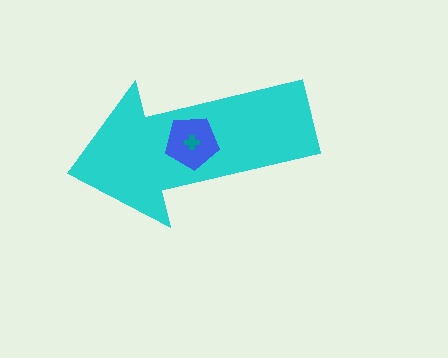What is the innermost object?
The teal cross.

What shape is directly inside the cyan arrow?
The blue pentagon.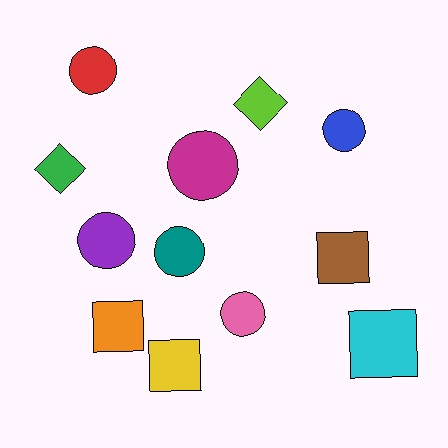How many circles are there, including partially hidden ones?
There are 6 circles.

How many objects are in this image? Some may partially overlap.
There are 12 objects.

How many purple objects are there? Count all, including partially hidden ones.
There is 1 purple object.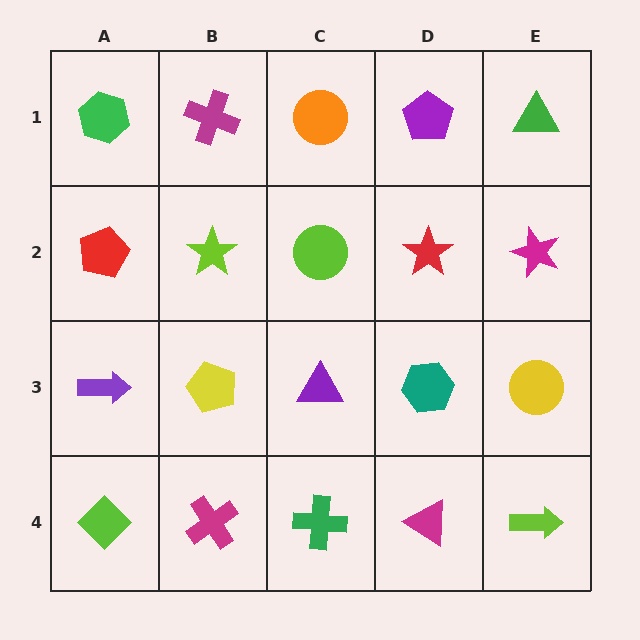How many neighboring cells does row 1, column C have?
3.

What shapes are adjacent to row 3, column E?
A magenta star (row 2, column E), a lime arrow (row 4, column E), a teal hexagon (row 3, column D).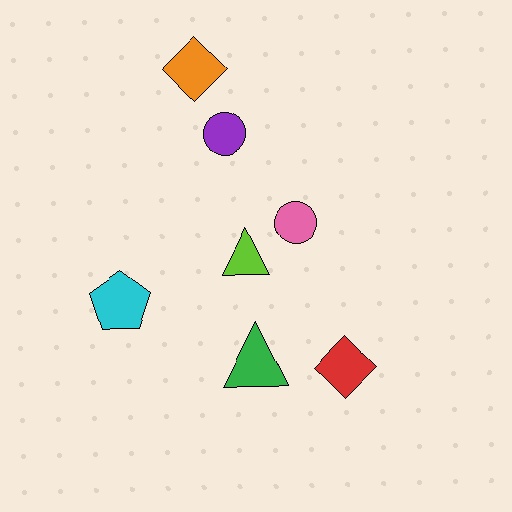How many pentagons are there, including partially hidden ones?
There is 1 pentagon.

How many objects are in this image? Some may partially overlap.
There are 7 objects.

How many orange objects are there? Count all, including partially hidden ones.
There is 1 orange object.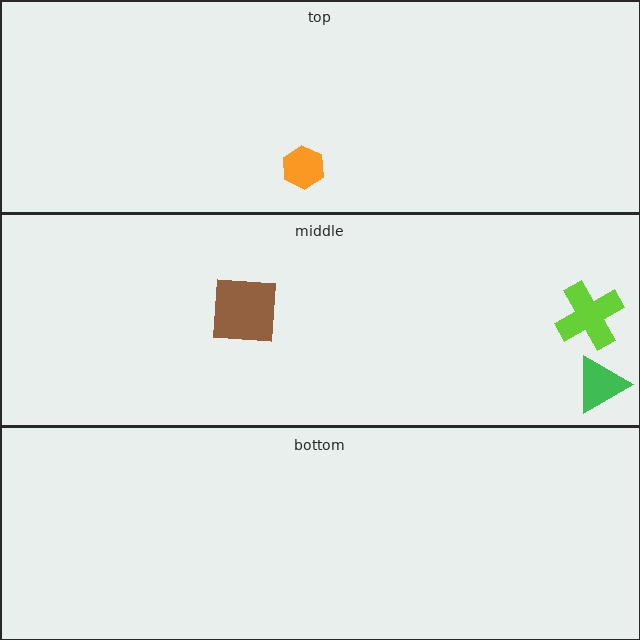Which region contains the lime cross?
The middle region.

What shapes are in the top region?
The orange hexagon.